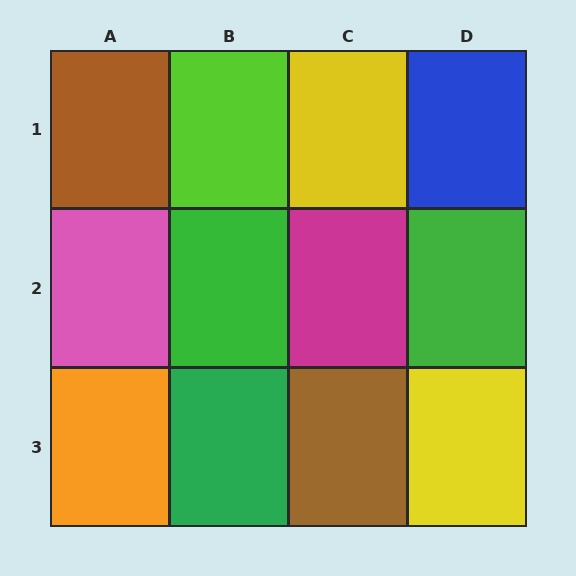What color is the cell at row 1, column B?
Lime.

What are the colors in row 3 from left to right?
Orange, green, brown, yellow.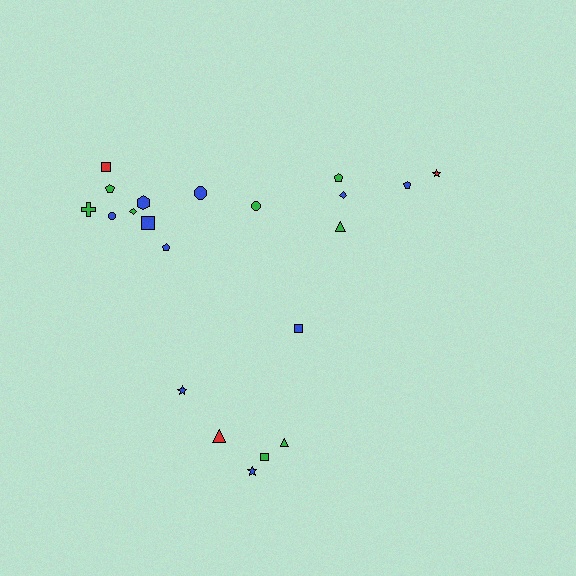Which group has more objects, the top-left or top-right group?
The top-left group.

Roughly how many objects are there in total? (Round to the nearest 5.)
Roughly 20 objects in total.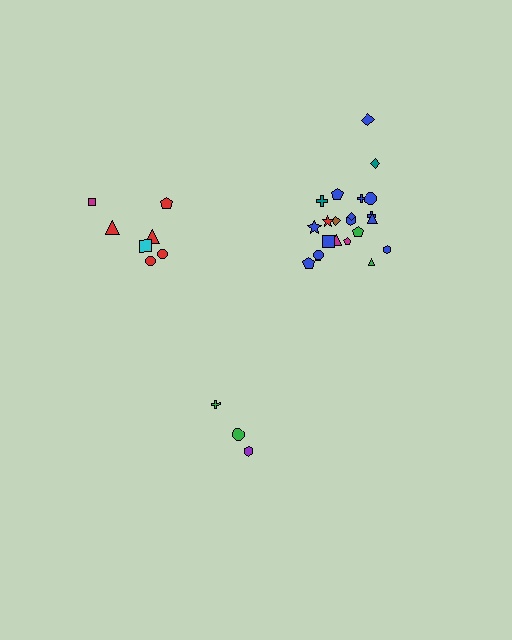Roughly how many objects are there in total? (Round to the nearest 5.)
Roughly 30 objects in total.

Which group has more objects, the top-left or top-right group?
The top-right group.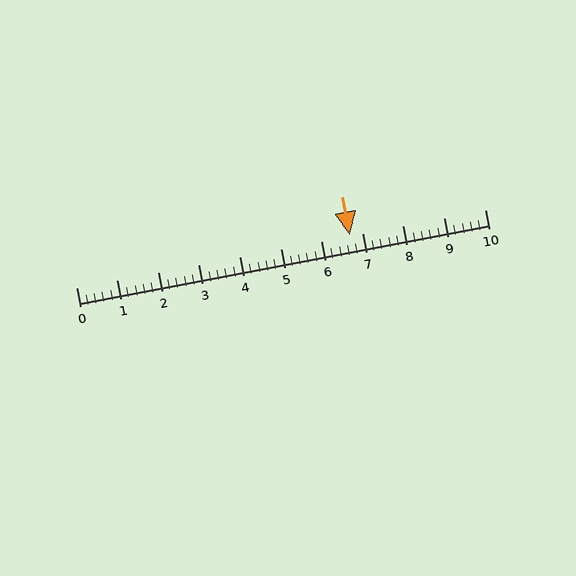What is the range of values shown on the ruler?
The ruler shows values from 0 to 10.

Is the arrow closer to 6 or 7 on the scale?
The arrow is closer to 7.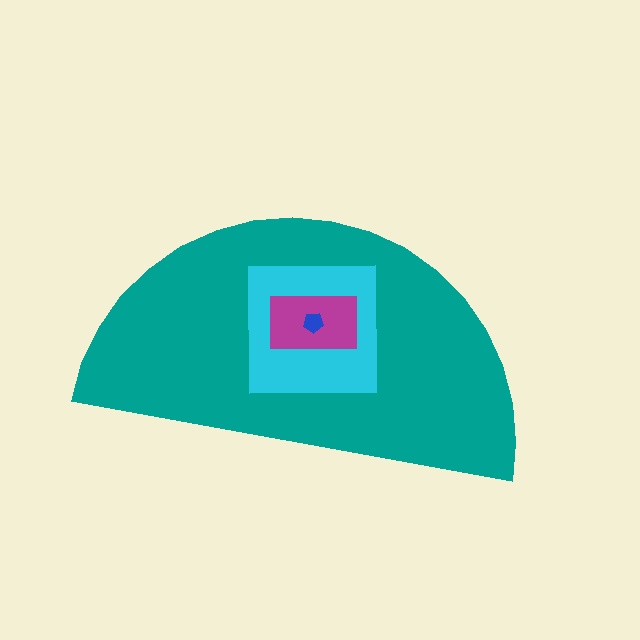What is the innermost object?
The blue pentagon.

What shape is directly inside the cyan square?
The magenta rectangle.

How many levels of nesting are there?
4.